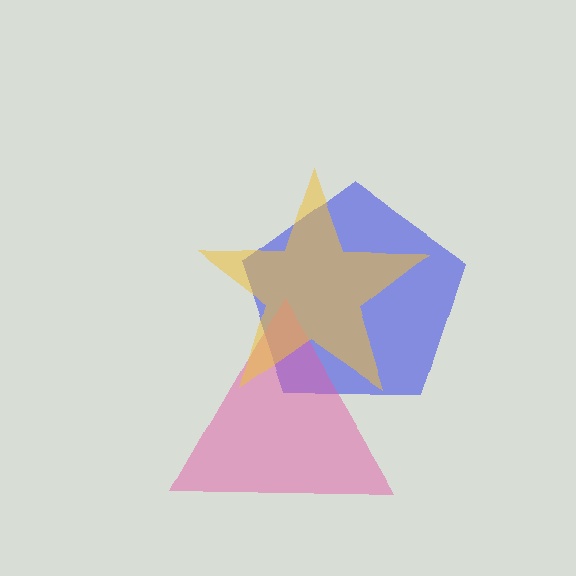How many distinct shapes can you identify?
There are 3 distinct shapes: a blue pentagon, a pink triangle, a yellow star.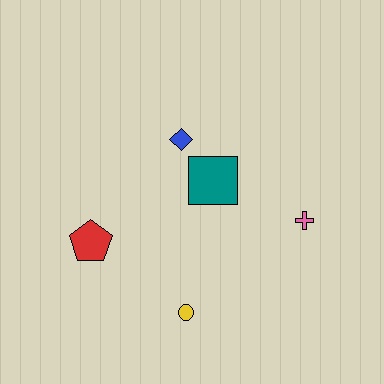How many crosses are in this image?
There is 1 cross.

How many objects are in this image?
There are 5 objects.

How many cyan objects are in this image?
There are no cyan objects.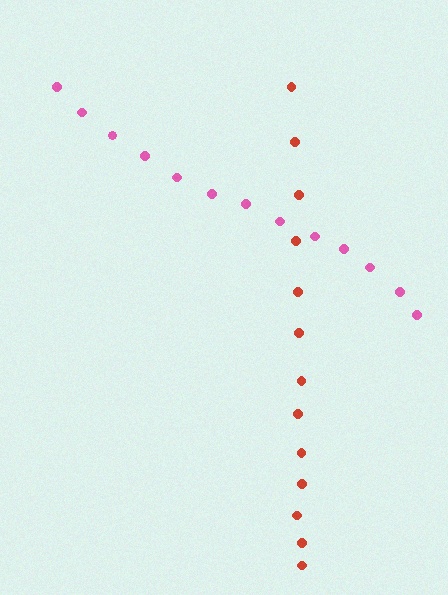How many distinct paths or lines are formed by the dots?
There are 2 distinct paths.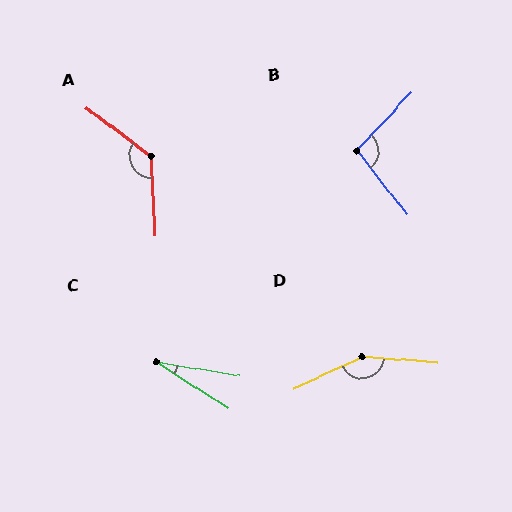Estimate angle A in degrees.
Approximately 130 degrees.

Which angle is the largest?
D, at approximately 150 degrees.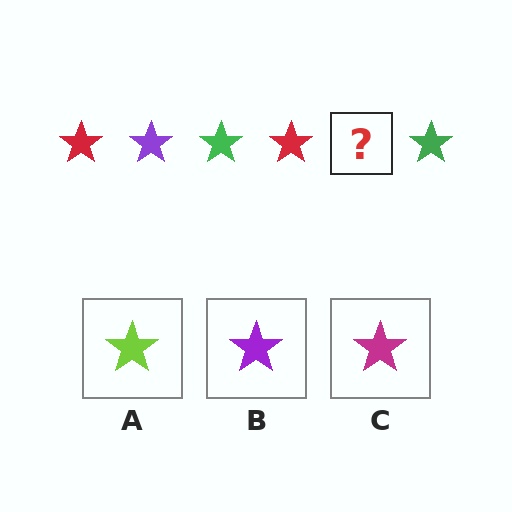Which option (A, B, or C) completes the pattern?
B.